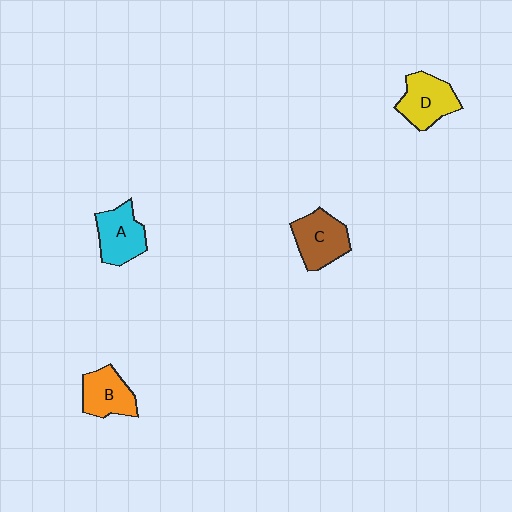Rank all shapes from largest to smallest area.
From largest to smallest: C (brown), D (yellow), A (cyan), B (orange).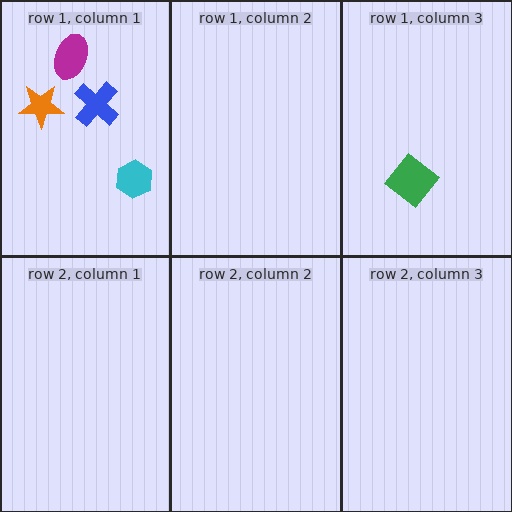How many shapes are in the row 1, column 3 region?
1.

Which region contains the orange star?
The row 1, column 1 region.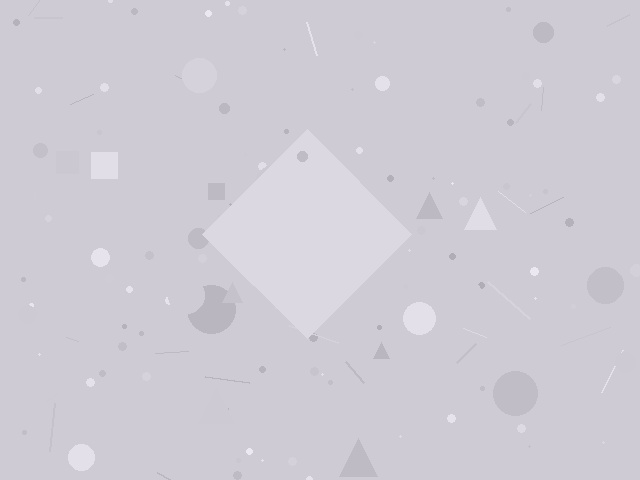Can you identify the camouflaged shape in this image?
The camouflaged shape is a diamond.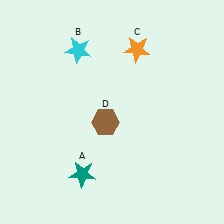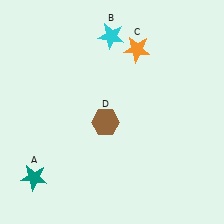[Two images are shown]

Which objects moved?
The objects that moved are: the teal star (A), the cyan star (B).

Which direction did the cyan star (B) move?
The cyan star (B) moved right.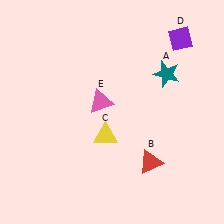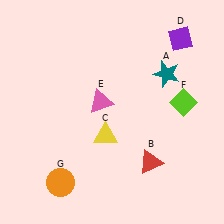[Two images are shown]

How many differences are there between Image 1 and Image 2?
There are 2 differences between the two images.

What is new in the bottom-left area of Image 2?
An orange circle (G) was added in the bottom-left area of Image 2.